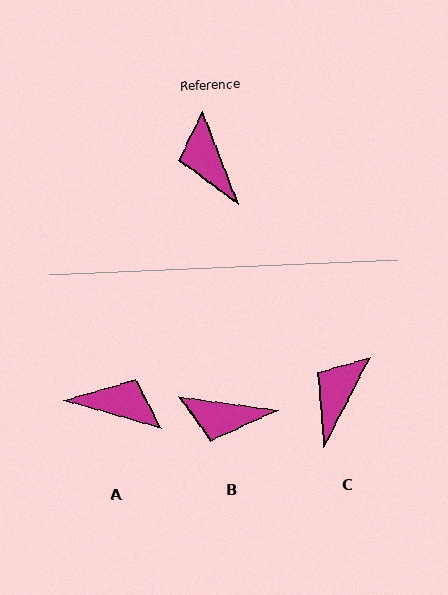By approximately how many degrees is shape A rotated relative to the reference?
Approximately 127 degrees clockwise.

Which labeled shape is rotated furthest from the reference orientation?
A, about 127 degrees away.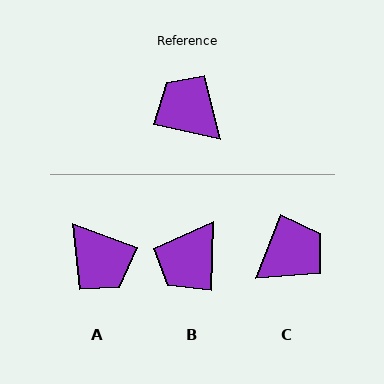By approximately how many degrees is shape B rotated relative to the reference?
Approximately 101 degrees counter-clockwise.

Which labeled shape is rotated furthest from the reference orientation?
A, about 172 degrees away.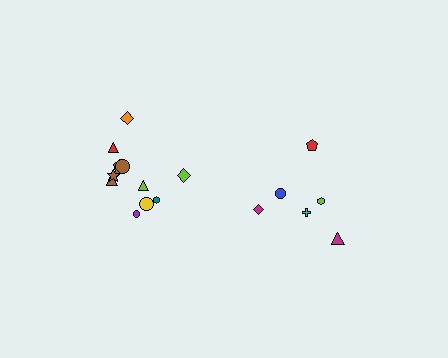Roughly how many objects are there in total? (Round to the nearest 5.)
Roughly 20 objects in total.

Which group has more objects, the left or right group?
The left group.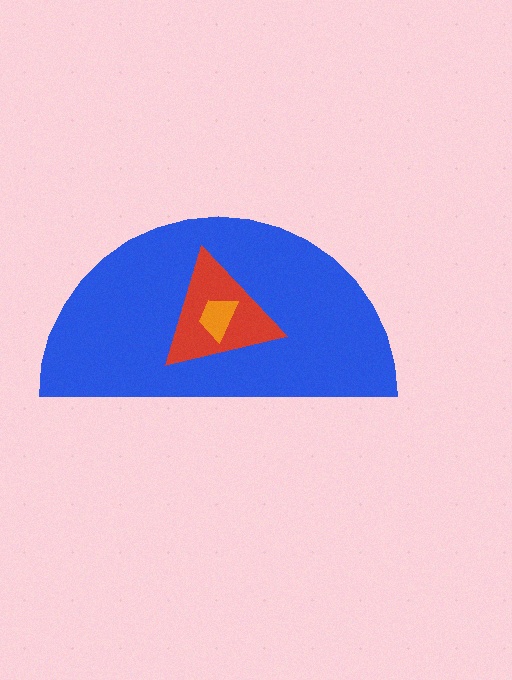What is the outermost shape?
The blue semicircle.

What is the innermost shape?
The orange trapezoid.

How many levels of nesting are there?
3.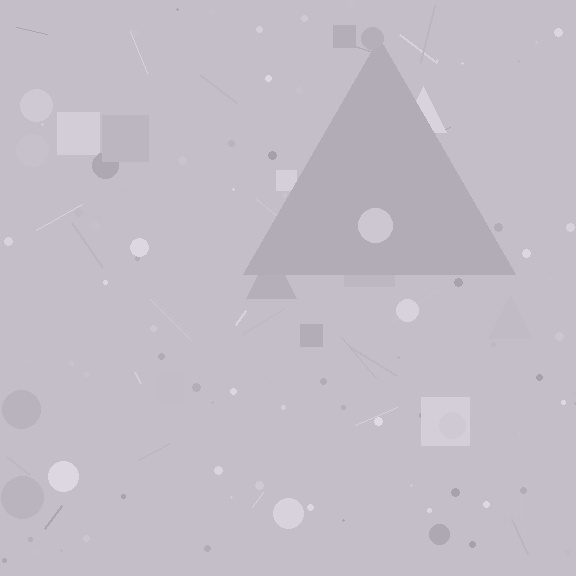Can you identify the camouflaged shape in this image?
The camouflaged shape is a triangle.